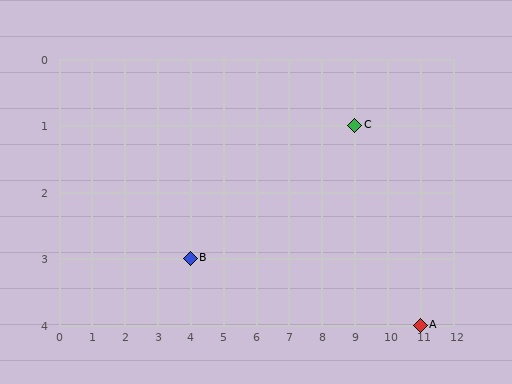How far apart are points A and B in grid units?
Points A and B are 7 columns and 1 row apart (about 7.1 grid units diagonally).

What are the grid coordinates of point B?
Point B is at grid coordinates (4, 3).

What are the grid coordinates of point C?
Point C is at grid coordinates (9, 1).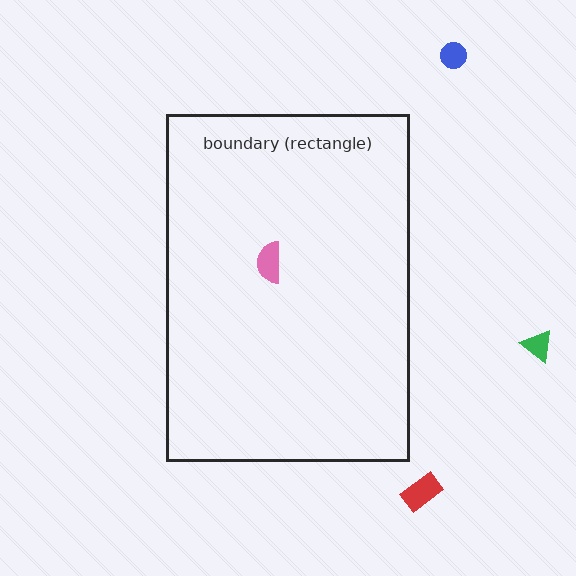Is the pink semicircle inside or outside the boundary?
Inside.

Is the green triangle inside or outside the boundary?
Outside.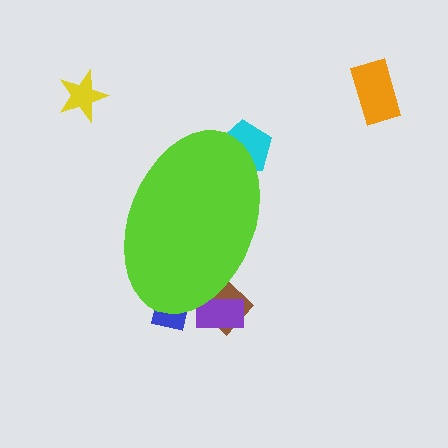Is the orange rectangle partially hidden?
No, the orange rectangle is fully visible.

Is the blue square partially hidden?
Yes, the blue square is partially hidden behind the lime ellipse.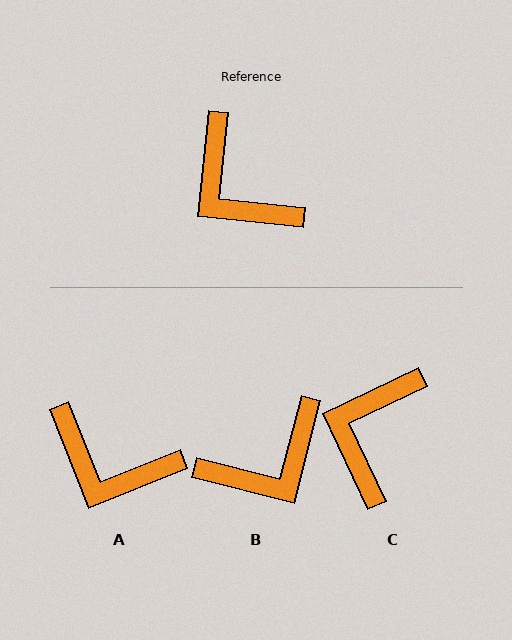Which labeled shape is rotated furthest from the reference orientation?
B, about 82 degrees away.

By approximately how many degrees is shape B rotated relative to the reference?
Approximately 82 degrees counter-clockwise.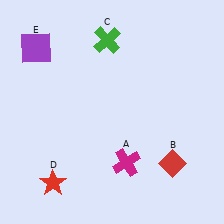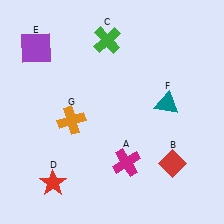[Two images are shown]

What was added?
A teal triangle (F), an orange cross (G) were added in Image 2.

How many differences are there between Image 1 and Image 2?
There are 2 differences between the two images.